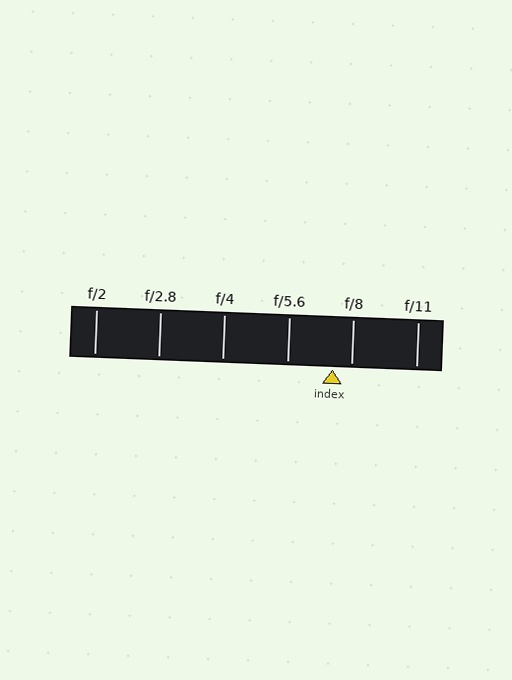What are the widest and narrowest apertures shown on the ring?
The widest aperture shown is f/2 and the narrowest is f/11.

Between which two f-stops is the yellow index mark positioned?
The index mark is between f/5.6 and f/8.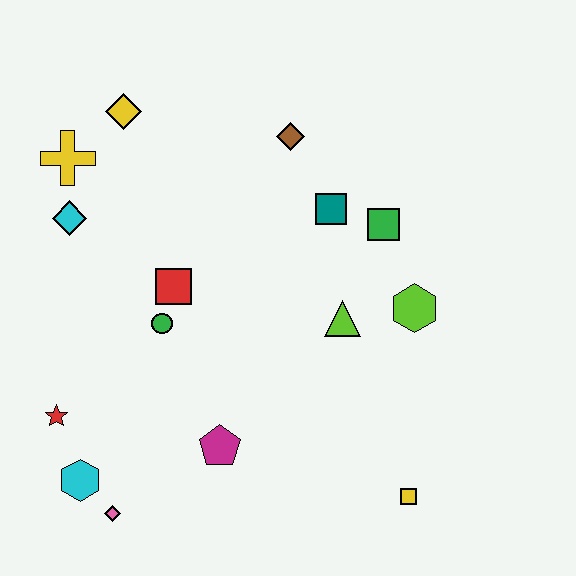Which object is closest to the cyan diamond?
The yellow cross is closest to the cyan diamond.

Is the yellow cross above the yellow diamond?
No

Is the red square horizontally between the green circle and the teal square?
Yes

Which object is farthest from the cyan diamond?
The yellow square is farthest from the cyan diamond.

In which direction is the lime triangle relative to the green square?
The lime triangle is below the green square.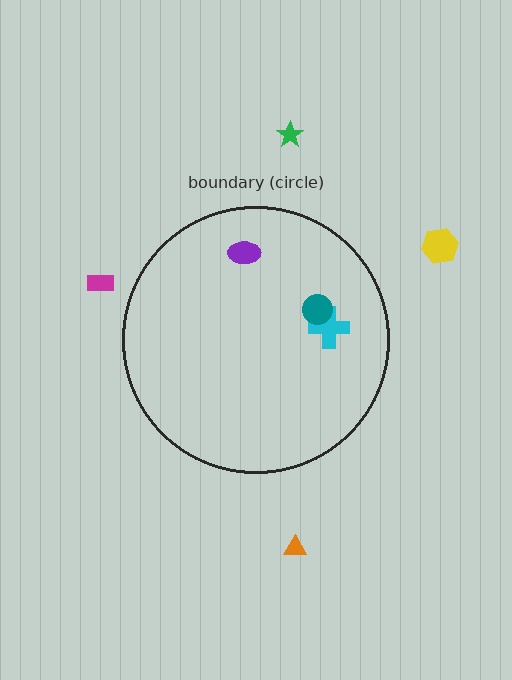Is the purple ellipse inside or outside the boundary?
Inside.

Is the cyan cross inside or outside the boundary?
Inside.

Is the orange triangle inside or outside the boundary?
Outside.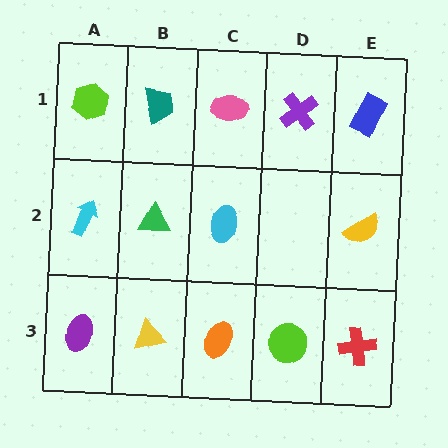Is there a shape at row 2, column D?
No, that cell is empty.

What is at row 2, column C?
A cyan ellipse.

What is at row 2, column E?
A yellow semicircle.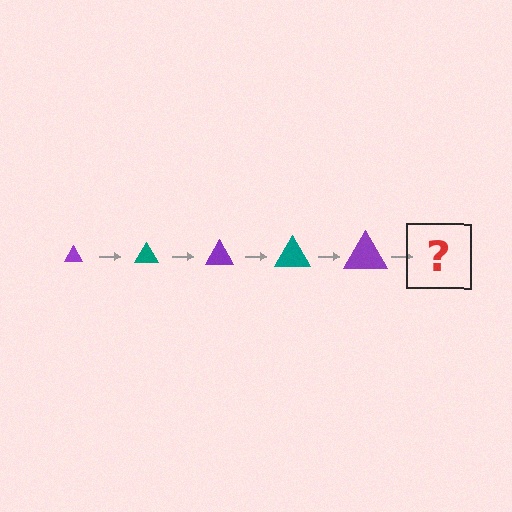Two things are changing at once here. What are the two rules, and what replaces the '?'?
The two rules are that the triangle grows larger each step and the color cycles through purple and teal. The '?' should be a teal triangle, larger than the previous one.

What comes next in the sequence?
The next element should be a teal triangle, larger than the previous one.